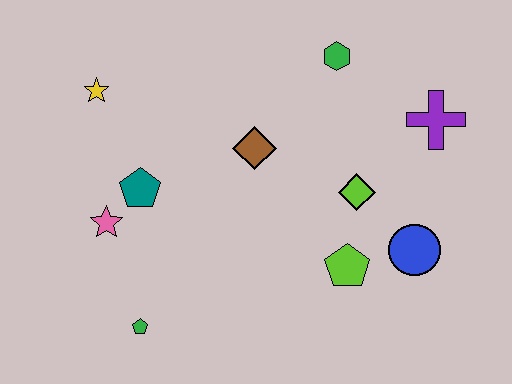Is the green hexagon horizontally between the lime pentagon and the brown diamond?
Yes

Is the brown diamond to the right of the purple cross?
No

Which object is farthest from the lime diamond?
The yellow star is farthest from the lime diamond.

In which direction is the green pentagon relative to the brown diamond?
The green pentagon is below the brown diamond.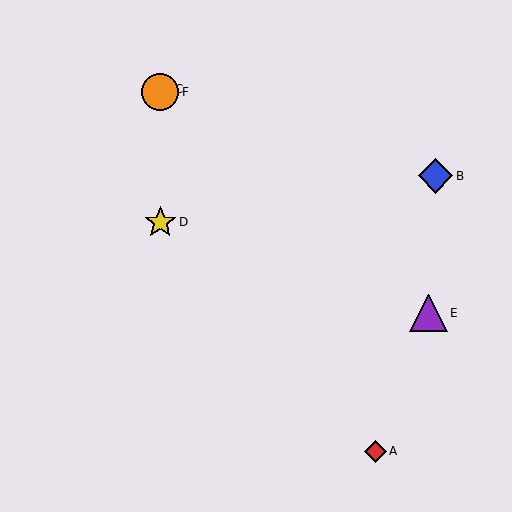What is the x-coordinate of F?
Object F is at x≈160.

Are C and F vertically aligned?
Yes, both are at x≈160.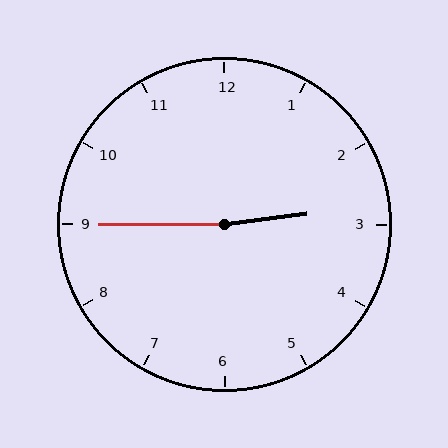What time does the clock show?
2:45.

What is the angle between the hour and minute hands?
Approximately 172 degrees.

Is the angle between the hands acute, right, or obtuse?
It is obtuse.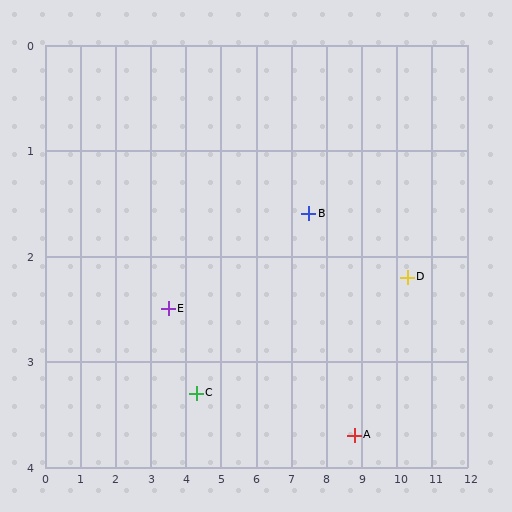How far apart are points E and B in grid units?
Points E and B are about 4.1 grid units apart.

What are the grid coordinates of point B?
Point B is at approximately (7.5, 1.6).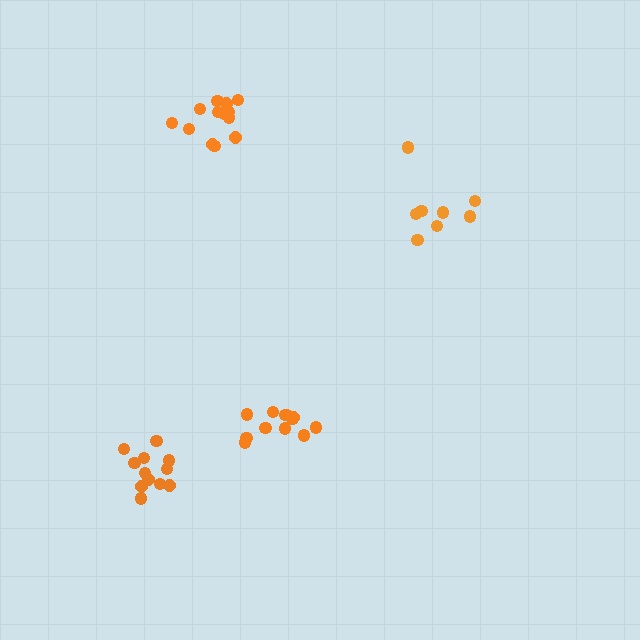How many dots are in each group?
Group 1: 8 dots, Group 2: 13 dots, Group 3: 12 dots, Group 4: 13 dots (46 total).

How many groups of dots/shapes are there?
There are 4 groups.